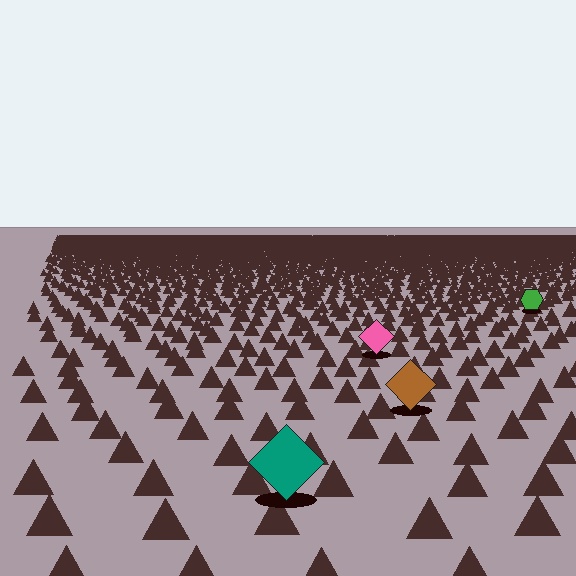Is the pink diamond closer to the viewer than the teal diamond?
No. The teal diamond is closer — you can tell from the texture gradient: the ground texture is coarser near it.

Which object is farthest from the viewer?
The green hexagon is farthest from the viewer. It appears smaller and the ground texture around it is denser.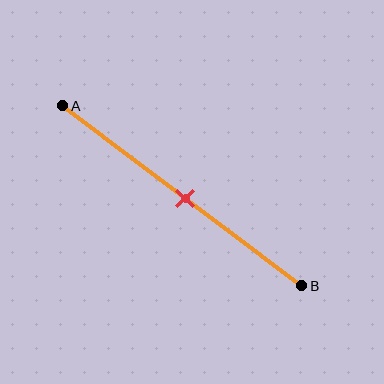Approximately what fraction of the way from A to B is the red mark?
The red mark is approximately 50% of the way from A to B.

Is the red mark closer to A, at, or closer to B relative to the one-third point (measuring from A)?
The red mark is closer to point B than the one-third point of segment AB.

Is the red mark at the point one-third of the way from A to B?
No, the mark is at about 50% from A, not at the 33% one-third point.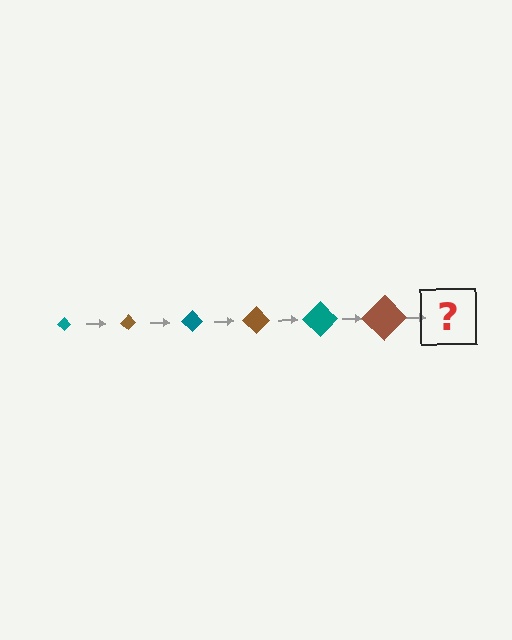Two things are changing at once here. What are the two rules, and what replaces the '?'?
The two rules are that the diamond grows larger each step and the color cycles through teal and brown. The '?' should be a teal diamond, larger than the previous one.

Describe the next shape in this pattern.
It should be a teal diamond, larger than the previous one.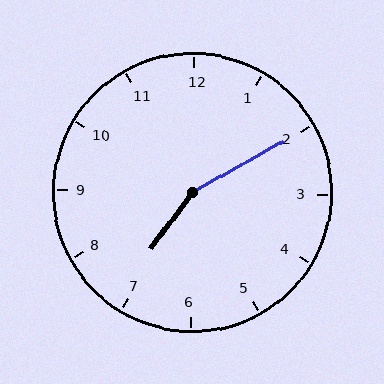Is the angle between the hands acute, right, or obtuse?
It is obtuse.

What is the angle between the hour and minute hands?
Approximately 155 degrees.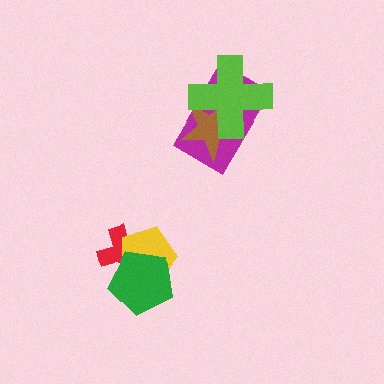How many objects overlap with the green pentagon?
2 objects overlap with the green pentagon.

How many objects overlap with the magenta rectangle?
2 objects overlap with the magenta rectangle.